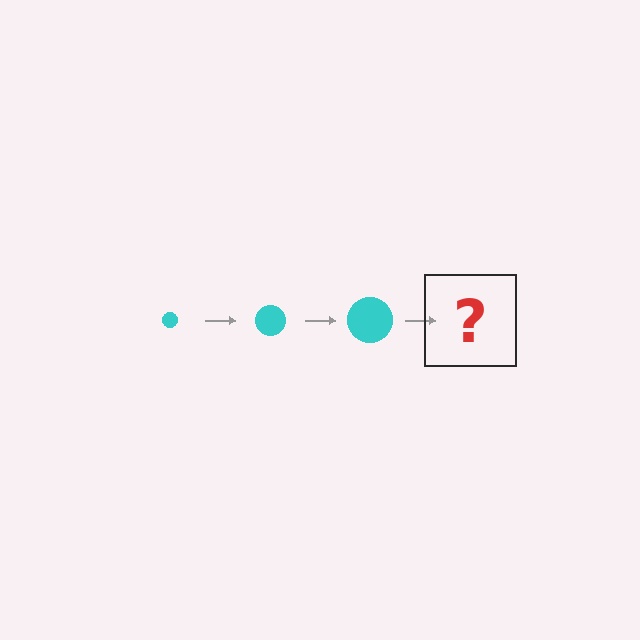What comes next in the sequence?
The next element should be a cyan circle, larger than the previous one.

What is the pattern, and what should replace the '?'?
The pattern is that the circle gets progressively larger each step. The '?' should be a cyan circle, larger than the previous one.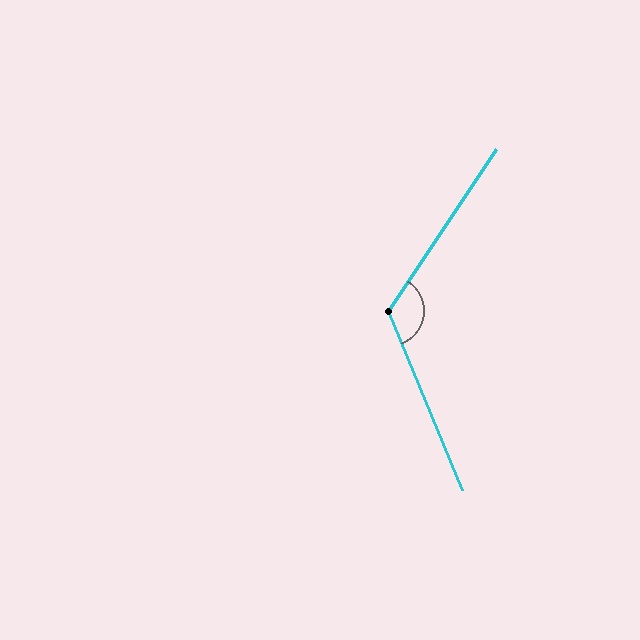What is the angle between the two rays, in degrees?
Approximately 124 degrees.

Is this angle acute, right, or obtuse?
It is obtuse.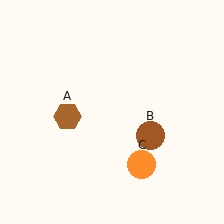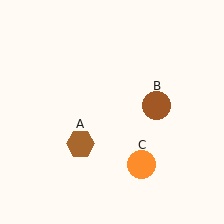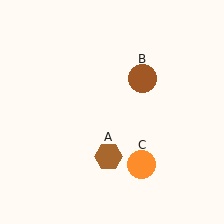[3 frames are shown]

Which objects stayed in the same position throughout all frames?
Orange circle (object C) remained stationary.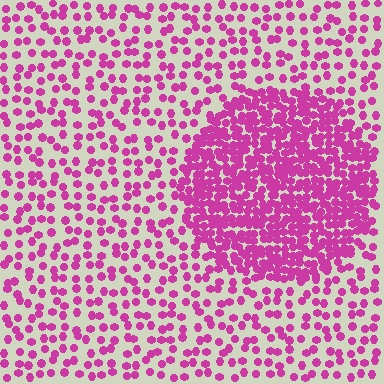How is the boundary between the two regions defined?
The boundary is defined by a change in element density (approximately 2.6x ratio). All elements are the same color, size, and shape.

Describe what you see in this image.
The image contains small magenta elements arranged at two different densities. A circle-shaped region is visible where the elements are more densely packed than the surrounding area.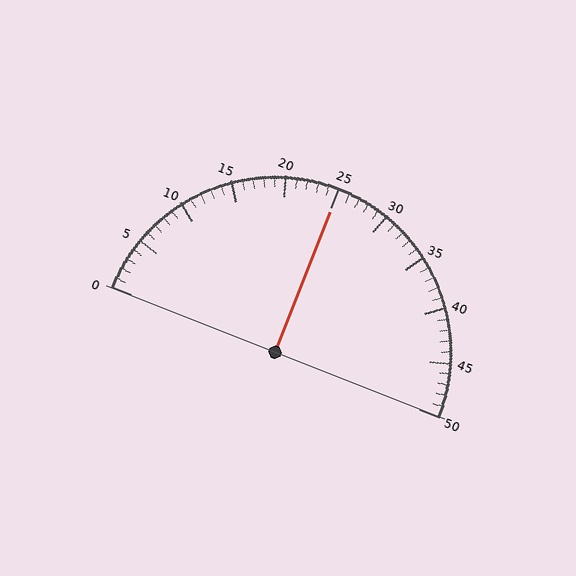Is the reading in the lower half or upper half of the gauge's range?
The reading is in the upper half of the range (0 to 50).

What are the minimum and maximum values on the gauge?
The gauge ranges from 0 to 50.